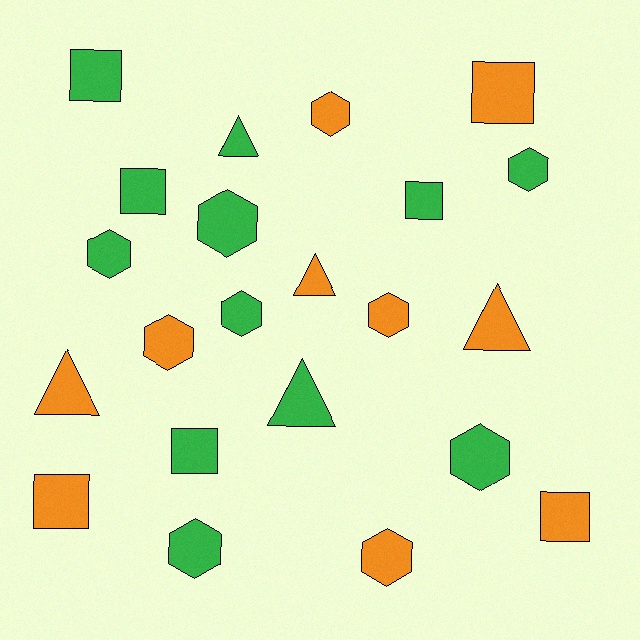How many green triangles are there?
There are 2 green triangles.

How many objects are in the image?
There are 22 objects.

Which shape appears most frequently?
Hexagon, with 10 objects.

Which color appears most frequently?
Green, with 12 objects.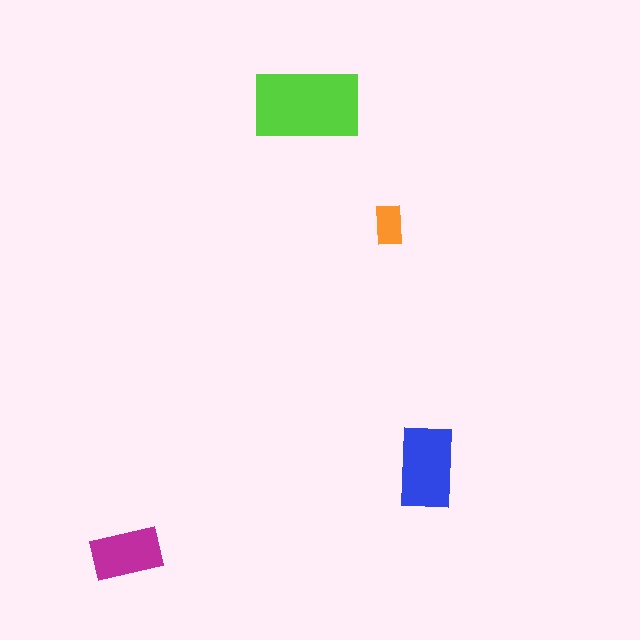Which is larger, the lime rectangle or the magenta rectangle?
The lime one.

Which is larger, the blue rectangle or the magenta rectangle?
The blue one.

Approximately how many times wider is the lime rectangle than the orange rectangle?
About 2.5 times wider.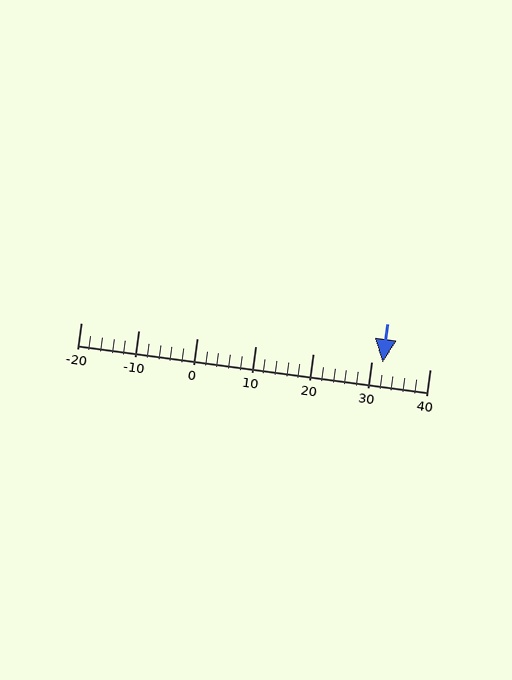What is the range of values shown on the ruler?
The ruler shows values from -20 to 40.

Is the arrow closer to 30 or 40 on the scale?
The arrow is closer to 30.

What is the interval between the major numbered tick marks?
The major tick marks are spaced 10 units apart.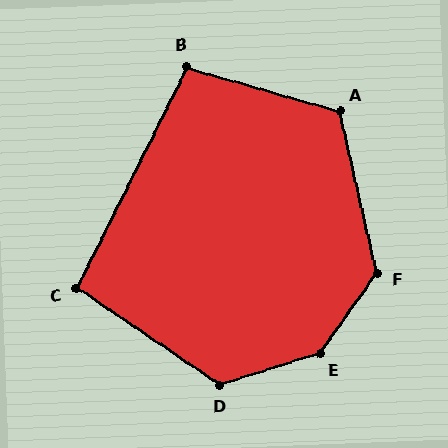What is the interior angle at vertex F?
Approximately 131 degrees (obtuse).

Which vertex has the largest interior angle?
E, at approximately 143 degrees.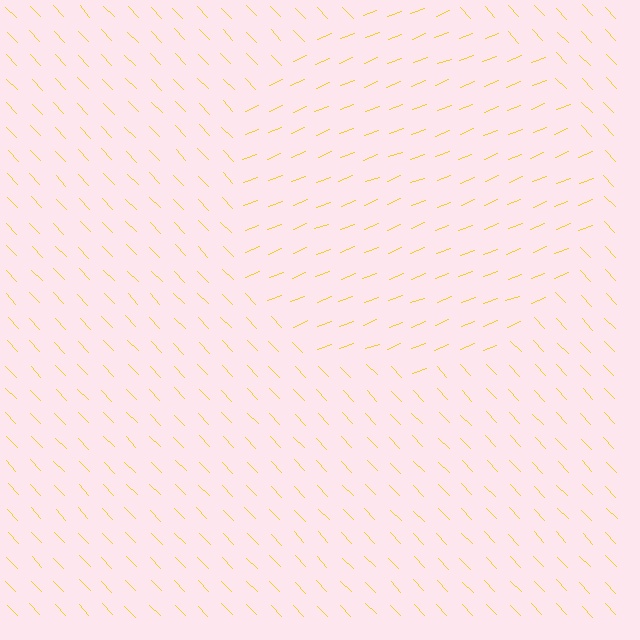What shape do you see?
I see a circle.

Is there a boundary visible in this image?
Yes, there is a texture boundary formed by a change in line orientation.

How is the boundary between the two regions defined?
The boundary is defined purely by a change in line orientation (approximately 68 degrees difference). All lines are the same color and thickness.